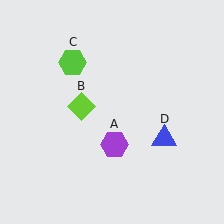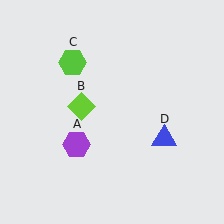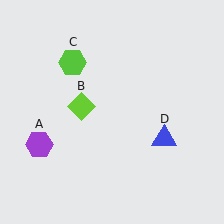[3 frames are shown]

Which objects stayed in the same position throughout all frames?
Lime diamond (object B) and lime hexagon (object C) and blue triangle (object D) remained stationary.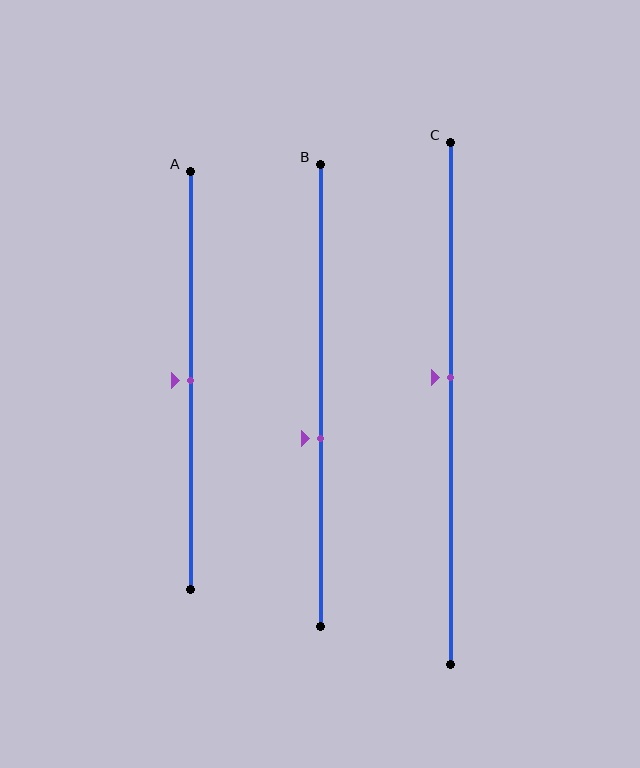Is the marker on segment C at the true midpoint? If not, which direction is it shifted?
No, the marker on segment C is shifted upward by about 5% of the segment length.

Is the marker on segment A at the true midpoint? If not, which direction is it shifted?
Yes, the marker on segment A is at the true midpoint.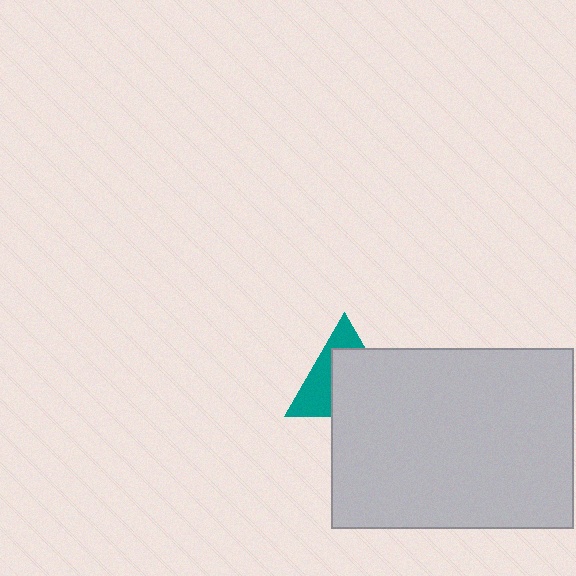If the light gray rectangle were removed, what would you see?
You would see the complete teal triangle.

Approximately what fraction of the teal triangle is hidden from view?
Roughly 58% of the teal triangle is hidden behind the light gray rectangle.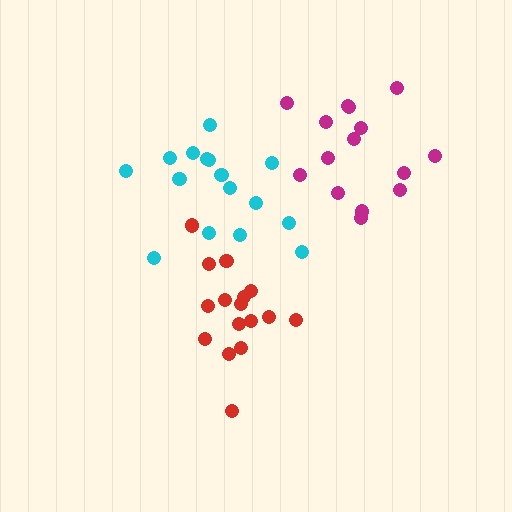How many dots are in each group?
Group 1: 16 dots, Group 2: 15 dots, Group 3: 16 dots (47 total).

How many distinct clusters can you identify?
There are 3 distinct clusters.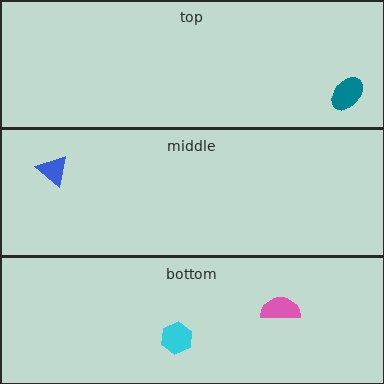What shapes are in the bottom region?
The cyan hexagon, the pink semicircle.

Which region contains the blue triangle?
The middle region.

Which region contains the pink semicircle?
The bottom region.